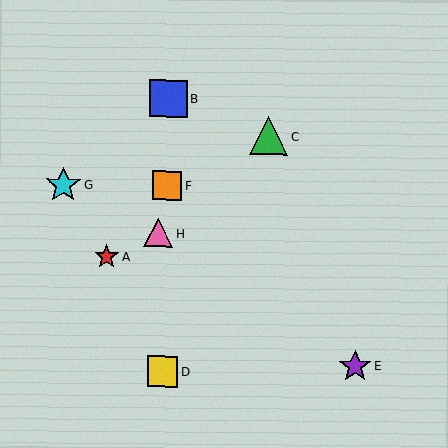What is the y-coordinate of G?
Object G is at y≈185.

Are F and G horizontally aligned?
Yes, both are at y≈186.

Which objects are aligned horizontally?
Objects F, G are aligned horizontally.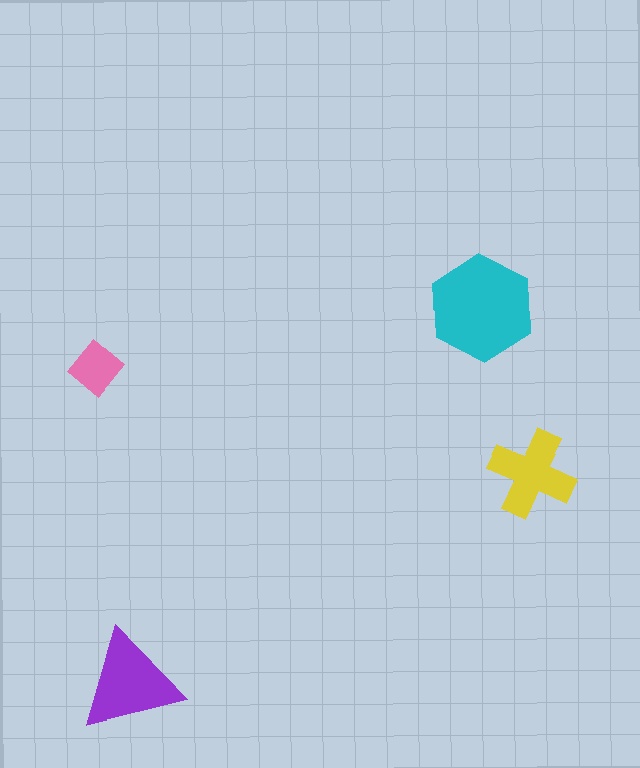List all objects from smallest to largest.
The pink diamond, the yellow cross, the purple triangle, the cyan hexagon.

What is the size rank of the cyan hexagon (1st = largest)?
1st.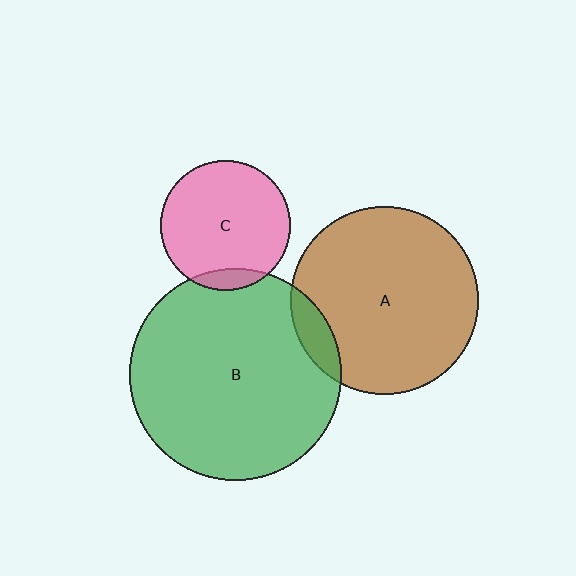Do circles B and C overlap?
Yes.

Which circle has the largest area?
Circle B (green).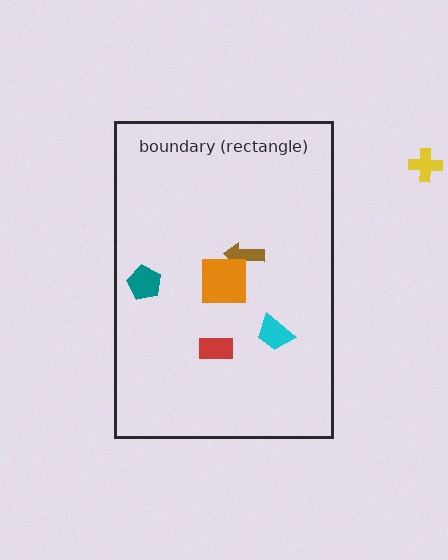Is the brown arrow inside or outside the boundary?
Inside.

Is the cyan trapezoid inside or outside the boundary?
Inside.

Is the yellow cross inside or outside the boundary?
Outside.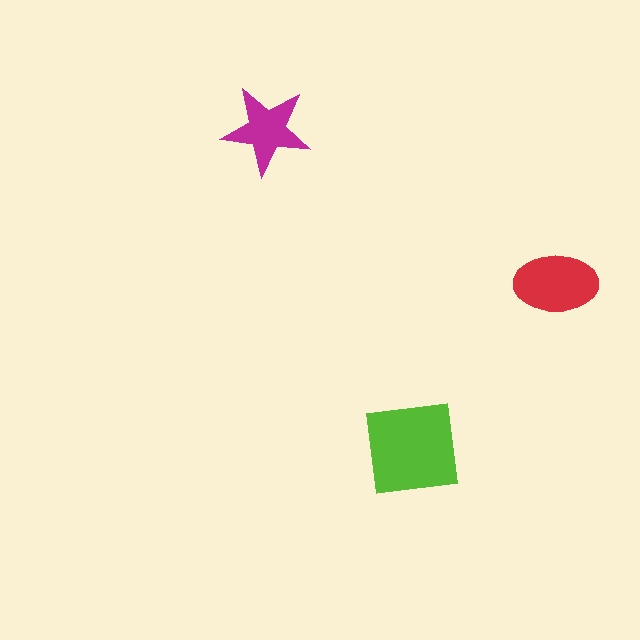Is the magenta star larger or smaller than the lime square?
Smaller.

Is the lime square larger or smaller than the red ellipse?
Larger.